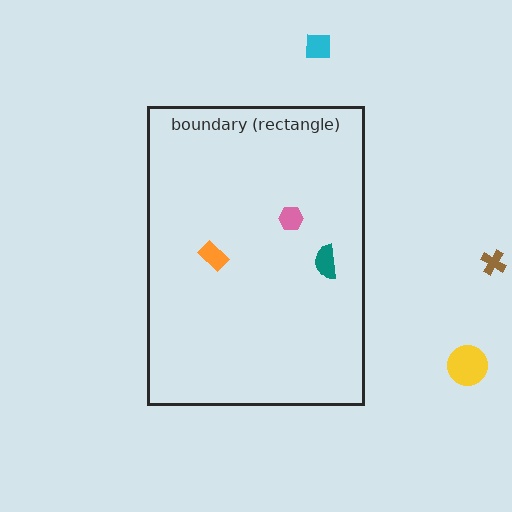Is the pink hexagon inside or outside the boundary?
Inside.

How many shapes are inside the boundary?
3 inside, 3 outside.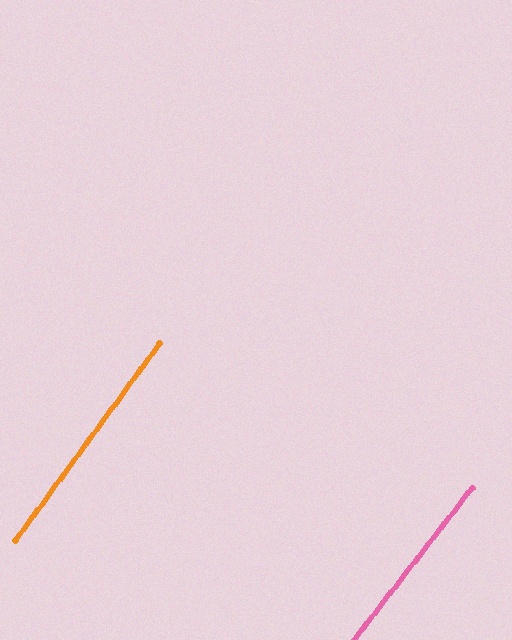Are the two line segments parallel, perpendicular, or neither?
Parallel — their directions differ by only 1.9°.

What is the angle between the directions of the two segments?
Approximately 2 degrees.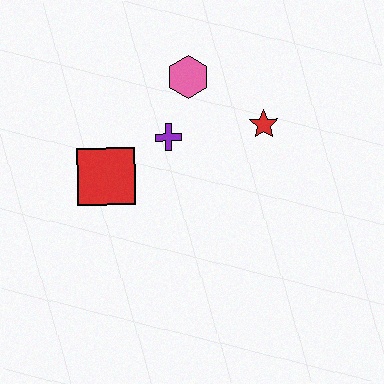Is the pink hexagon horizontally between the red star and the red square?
Yes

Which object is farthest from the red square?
The red star is farthest from the red square.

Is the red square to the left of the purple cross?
Yes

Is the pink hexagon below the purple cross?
No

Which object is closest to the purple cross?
The pink hexagon is closest to the purple cross.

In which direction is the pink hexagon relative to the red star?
The pink hexagon is to the left of the red star.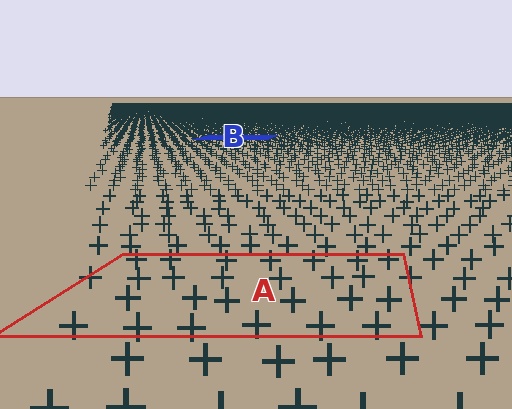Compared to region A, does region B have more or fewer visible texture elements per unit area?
Region B has more texture elements per unit area — they are packed more densely because it is farther away.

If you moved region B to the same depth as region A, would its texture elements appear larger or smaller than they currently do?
They would appear larger. At a closer depth, the same texture elements are projected at a bigger on-screen size.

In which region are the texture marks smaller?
The texture marks are smaller in region B, because it is farther away.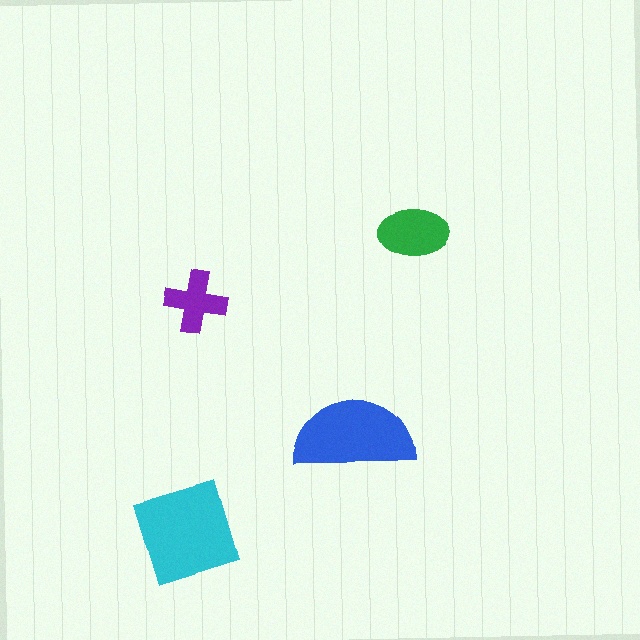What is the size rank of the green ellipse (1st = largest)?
3rd.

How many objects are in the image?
There are 4 objects in the image.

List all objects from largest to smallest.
The cyan diamond, the blue semicircle, the green ellipse, the purple cross.